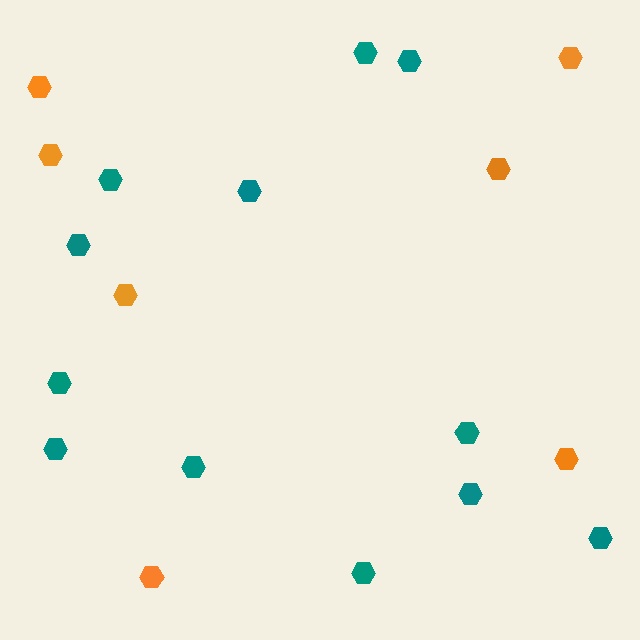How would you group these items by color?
There are 2 groups: one group of orange hexagons (7) and one group of teal hexagons (12).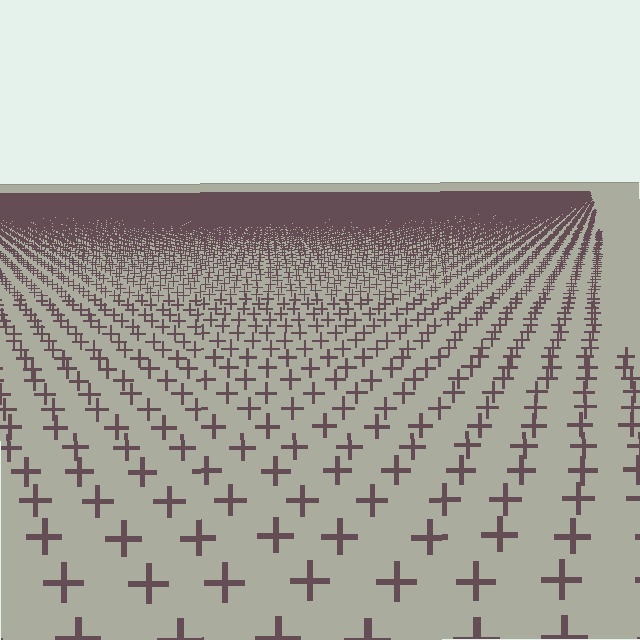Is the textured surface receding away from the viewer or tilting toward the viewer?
The surface is receding away from the viewer. Texture elements get smaller and denser toward the top.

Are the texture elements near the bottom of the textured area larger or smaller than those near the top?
Larger. Near the bottom, elements are closer to the viewer and appear at a bigger on-screen size.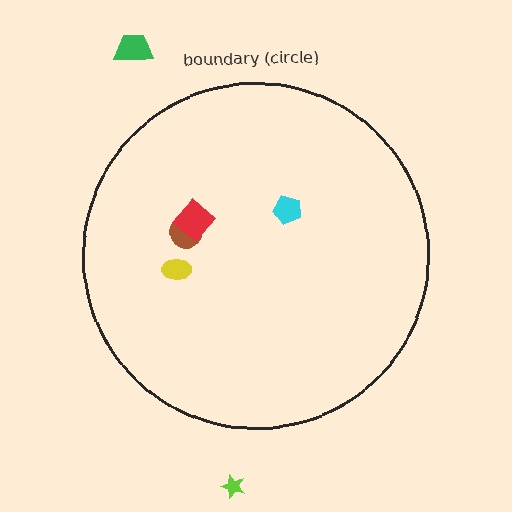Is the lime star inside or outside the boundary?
Outside.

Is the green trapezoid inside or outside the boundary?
Outside.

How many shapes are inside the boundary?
4 inside, 2 outside.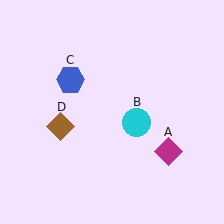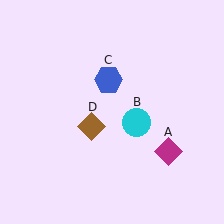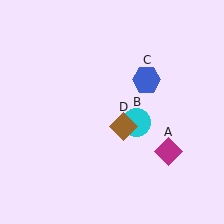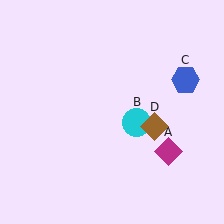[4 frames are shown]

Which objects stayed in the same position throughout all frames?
Magenta diamond (object A) and cyan circle (object B) remained stationary.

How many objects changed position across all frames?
2 objects changed position: blue hexagon (object C), brown diamond (object D).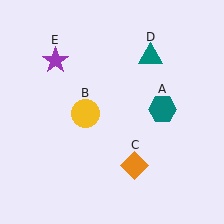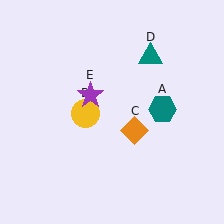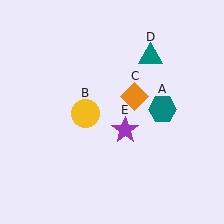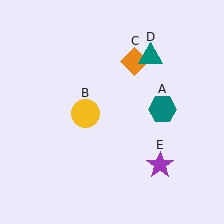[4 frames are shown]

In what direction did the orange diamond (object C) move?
The orange diamond (object C) moved up.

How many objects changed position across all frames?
2 objects changed position: orange diamond (object C), purple star (object E).